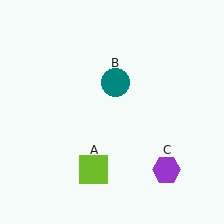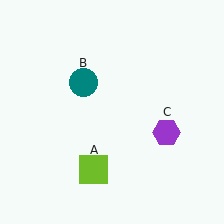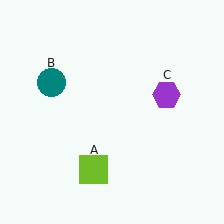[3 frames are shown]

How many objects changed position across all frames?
2 objects changed position: teal circle (object B), purple hexagon (object C).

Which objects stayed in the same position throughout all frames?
Lime square (object A) remained stationary.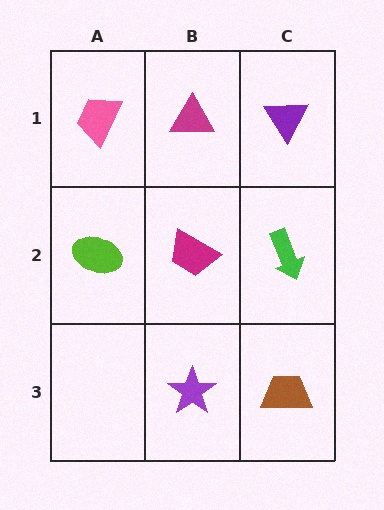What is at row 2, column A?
A lime ellipse.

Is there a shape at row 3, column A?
No, that cell is empty.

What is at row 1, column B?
A magenta triangle.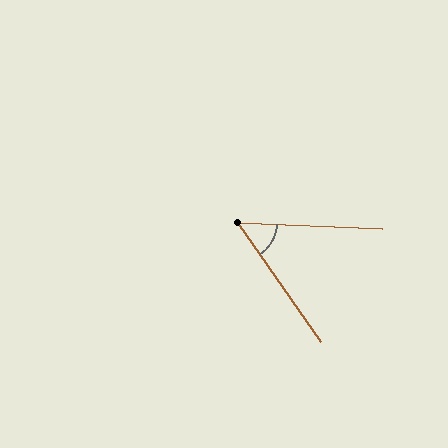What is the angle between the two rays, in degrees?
Approximately 53 degrees.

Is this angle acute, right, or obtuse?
It is acute.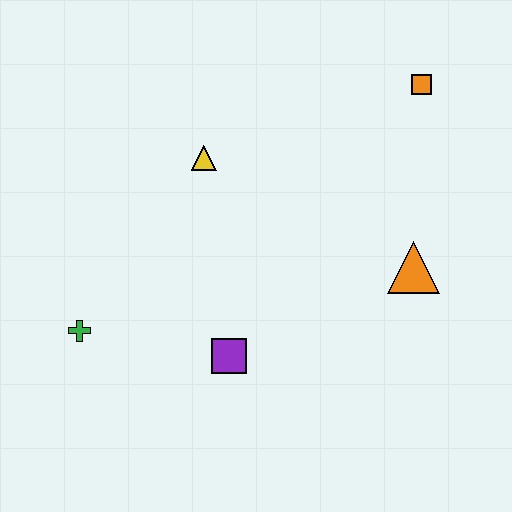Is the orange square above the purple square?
Yes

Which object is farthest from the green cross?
The orange square is farthest from the green cross.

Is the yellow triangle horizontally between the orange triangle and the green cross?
Yes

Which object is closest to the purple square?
The green cross is closest to the purple square.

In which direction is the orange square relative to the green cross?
The orange square is to the right of the green cross.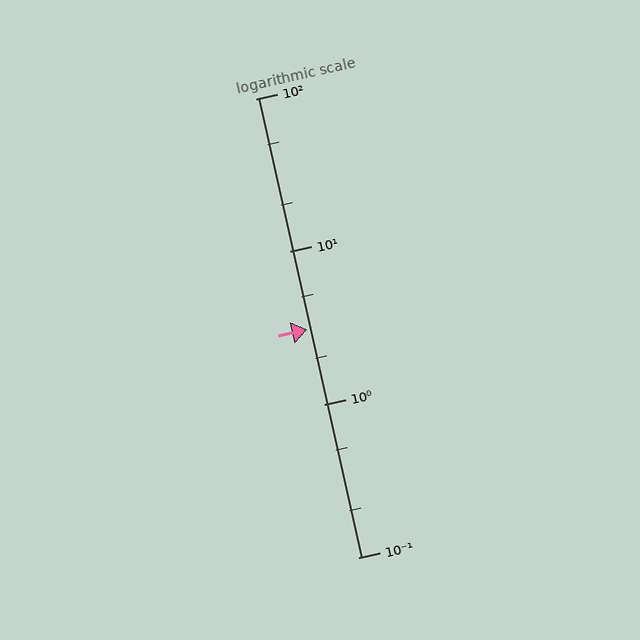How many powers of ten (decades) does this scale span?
The scale spans 3 decades, from 0.1 to 100.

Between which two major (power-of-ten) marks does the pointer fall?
The pointer is between 1 and 10.